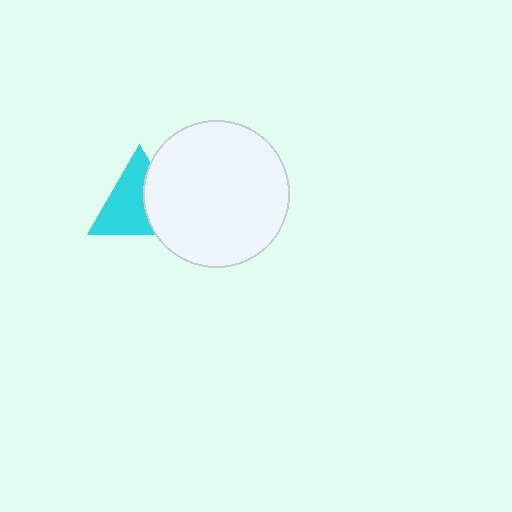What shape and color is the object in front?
The object in front is a white circle.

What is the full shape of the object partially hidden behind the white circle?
The partially hidden object is a cyan triangle.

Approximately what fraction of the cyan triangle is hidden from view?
Roughly 38% of the cyan triangle is hidden behind the white circle.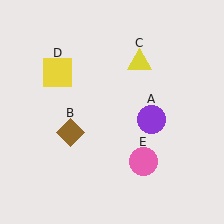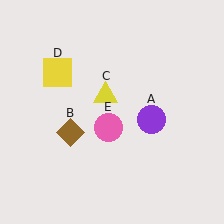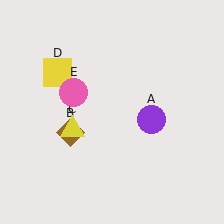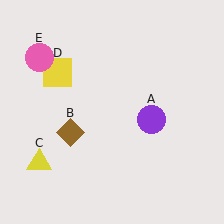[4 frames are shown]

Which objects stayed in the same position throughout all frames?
Purple circle (object A) and brown diamond (object B) and yellow square (object D) remained stationary.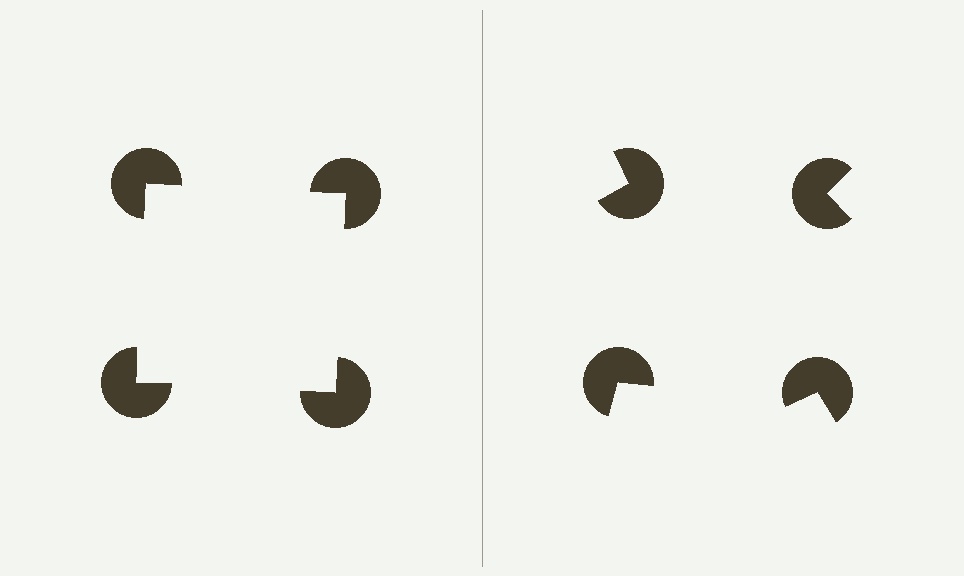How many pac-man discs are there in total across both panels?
8 — 4 on each side.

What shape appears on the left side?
An illusory square.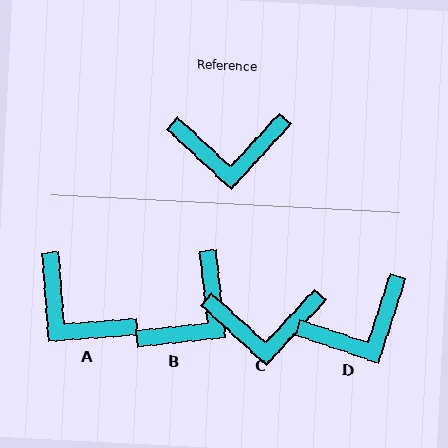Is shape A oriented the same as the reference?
No, it is off by about 43 degrees.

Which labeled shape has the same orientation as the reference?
C.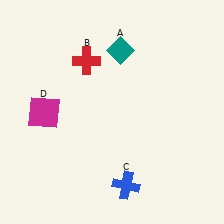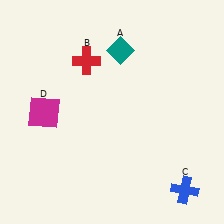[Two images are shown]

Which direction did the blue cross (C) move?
The blue cross (C) moved right.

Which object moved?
The blue cross (C) moved right.